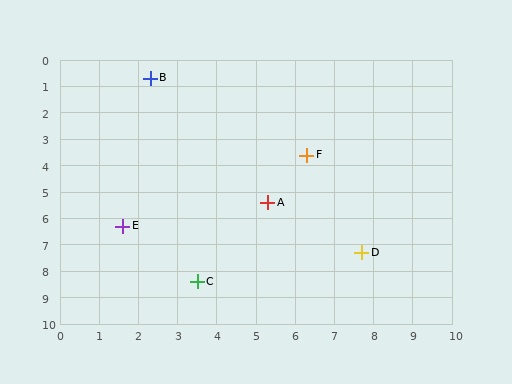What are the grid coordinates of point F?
Point F is at approximately (6.3, 3.6).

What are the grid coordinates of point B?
Point B is at approximately (2.3, 0.7).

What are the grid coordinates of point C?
Point C is at approximately (3.5, 8.4).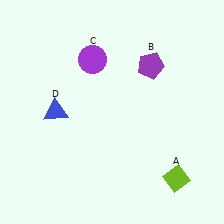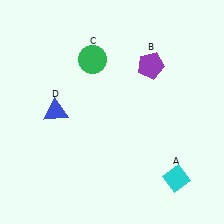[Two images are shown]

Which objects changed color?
A changed from lime to cyan. C changed from purple to green.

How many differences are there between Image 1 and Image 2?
There are 2 differences between the two images.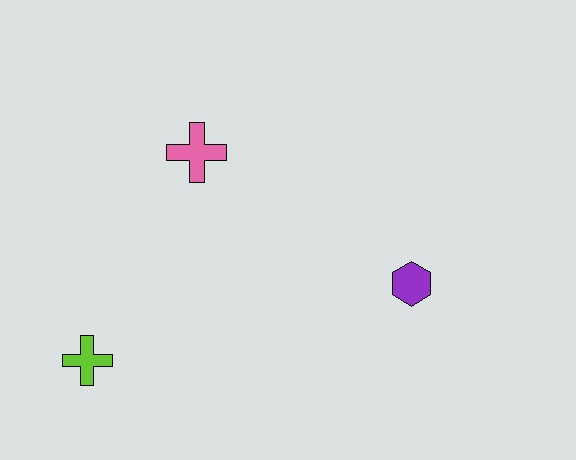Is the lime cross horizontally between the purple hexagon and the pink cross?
No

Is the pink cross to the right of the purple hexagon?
No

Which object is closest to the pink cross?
The lime cross is closest to the pink cross.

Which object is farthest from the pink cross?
The purple hexagon is farthest from the pink cross.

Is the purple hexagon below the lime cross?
No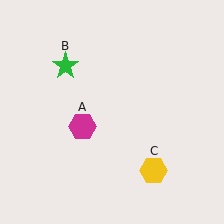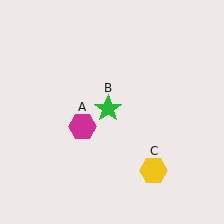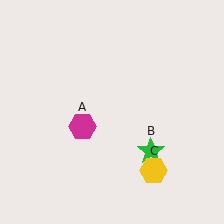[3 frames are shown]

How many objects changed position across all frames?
1 object changed position: green star (object B).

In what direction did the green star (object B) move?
The green star (object B) moved down and to the right.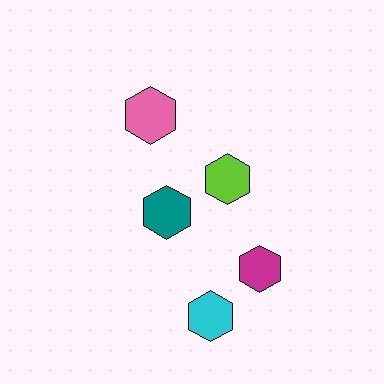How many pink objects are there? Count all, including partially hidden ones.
There is 1 pink object.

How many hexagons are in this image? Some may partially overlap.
There are 5 hexagons.